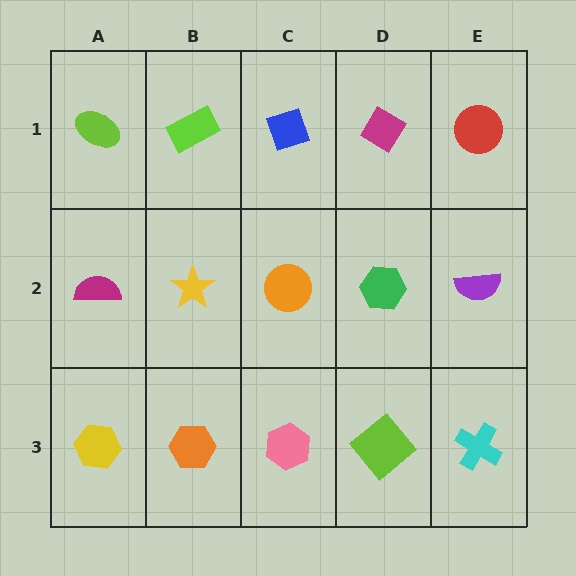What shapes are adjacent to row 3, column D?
A green hexagon (row 2, column D), a pink hexagon (row 3, column C), a cyan cross (row 3, column E).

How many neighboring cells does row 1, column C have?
3.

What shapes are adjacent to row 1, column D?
A green hexagon (row 2, column D), a blue diamond (row 1, column C), a red circle (row 1, column E).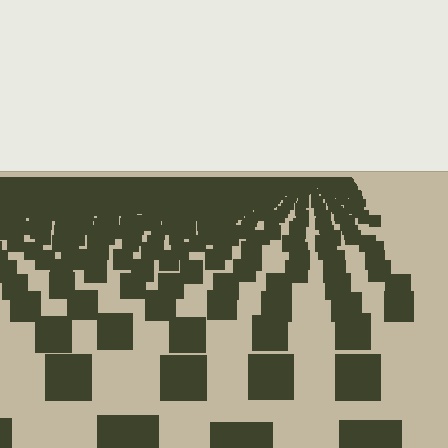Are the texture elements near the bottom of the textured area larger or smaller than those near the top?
Larger. Near the bottom, elements are closer to the viewer and appear at a bigger on-screen size.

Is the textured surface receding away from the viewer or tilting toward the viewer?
The surface is receding away from the viewer. Texture elements get smaller and denser toward the top.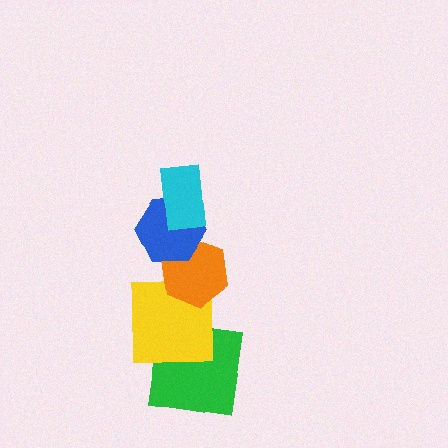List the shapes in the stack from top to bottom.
From top to bottom: the cyan rectangle, the blue hexagon, the orange hexagon, the yellow square, the green square.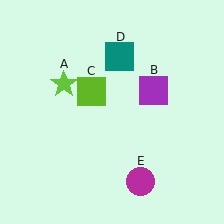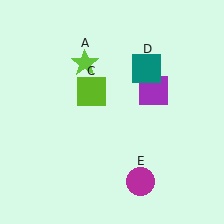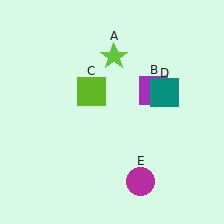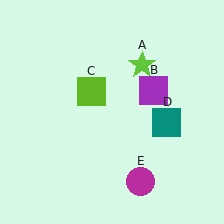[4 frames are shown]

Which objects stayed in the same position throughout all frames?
Purple square (object B) and lime square (object C) and magenta circle (object E) remained stationary.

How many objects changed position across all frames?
2 objects changed position: lime star (object A), teal square (object D).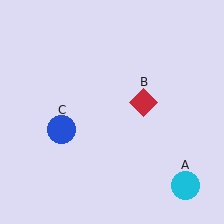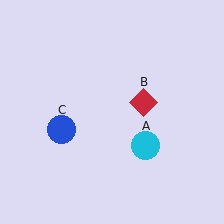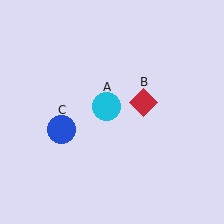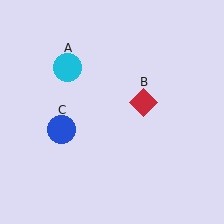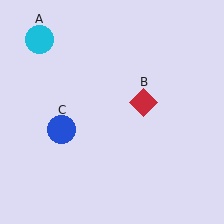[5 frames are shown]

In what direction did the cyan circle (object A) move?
The cyan circle (object A) moved up and to the left.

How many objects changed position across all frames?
1 object changed position: cyan circle (object A).